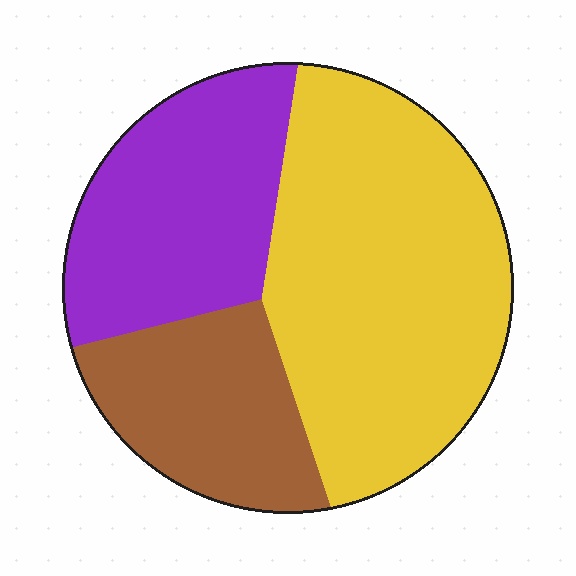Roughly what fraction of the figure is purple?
Purple covers 28% of the figure.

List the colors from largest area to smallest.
From largest to smallest: yellow, purple, brown.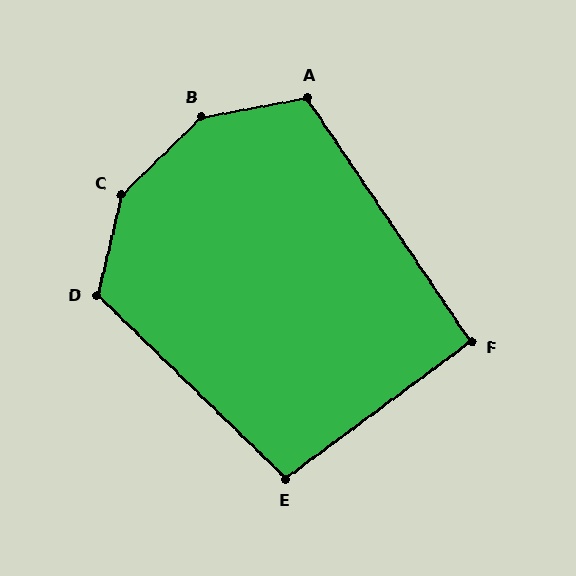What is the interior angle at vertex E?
Approximately 99 degrees (obtuse).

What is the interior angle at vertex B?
Approximately 147 degrees (obtuse).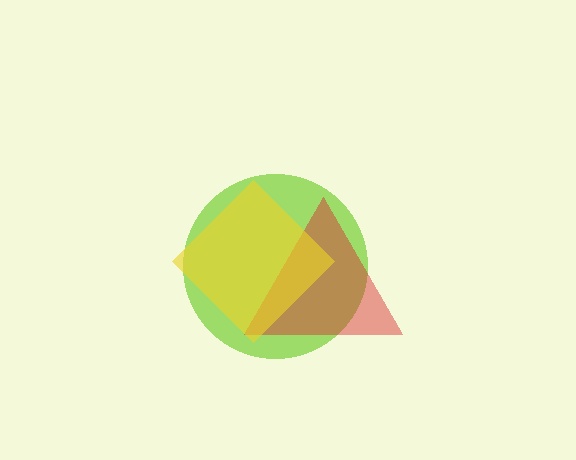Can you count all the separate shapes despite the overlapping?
Yes, there are 3 separate shapes.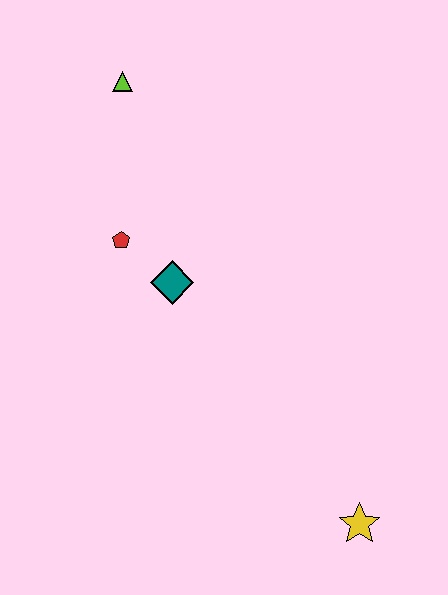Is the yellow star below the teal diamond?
Yes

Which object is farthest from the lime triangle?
The yellow star is farthest from the lime triangle.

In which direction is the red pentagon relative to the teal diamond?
The red pentagon is to the left of the teal diamond.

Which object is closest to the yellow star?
The teal diamond is closest to the yellow star.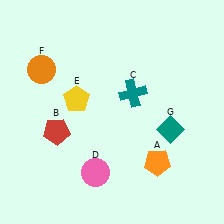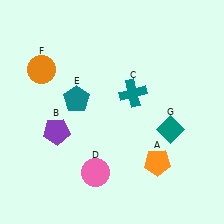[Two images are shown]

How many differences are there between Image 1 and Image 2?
There are 2 differences between the two images.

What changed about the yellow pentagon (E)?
In Image 1, E is yellow. In Image 2, it changed to teal.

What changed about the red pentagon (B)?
In Image 1, B is red. In Image 2, it changed to purple.